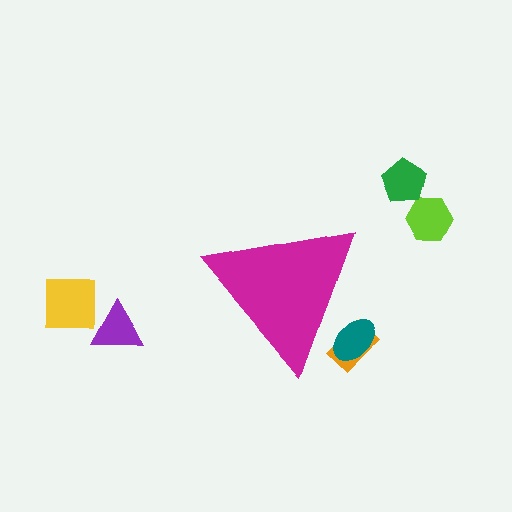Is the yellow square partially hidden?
No, the yellow square is fully visible.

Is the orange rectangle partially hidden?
Yes, the orange rectangle is partially hidden behind the magenta triangle.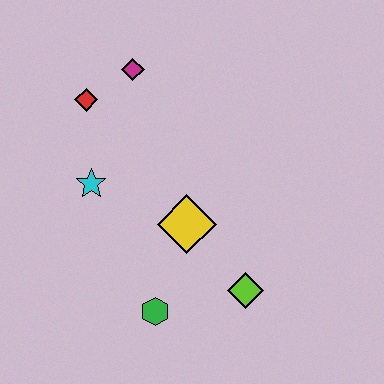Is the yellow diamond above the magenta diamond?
No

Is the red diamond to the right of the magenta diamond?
No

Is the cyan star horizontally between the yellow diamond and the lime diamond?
No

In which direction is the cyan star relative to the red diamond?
The cyan star is below the red diamond.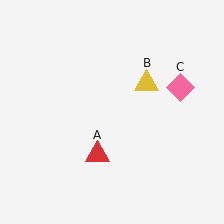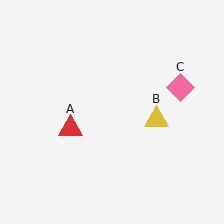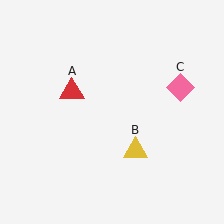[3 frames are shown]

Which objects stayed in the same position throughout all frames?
Pink diamond (object C) remained stationary.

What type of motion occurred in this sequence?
The red triangle (object A), yellow triangle (object B) rotated clockwise around the center of the scene.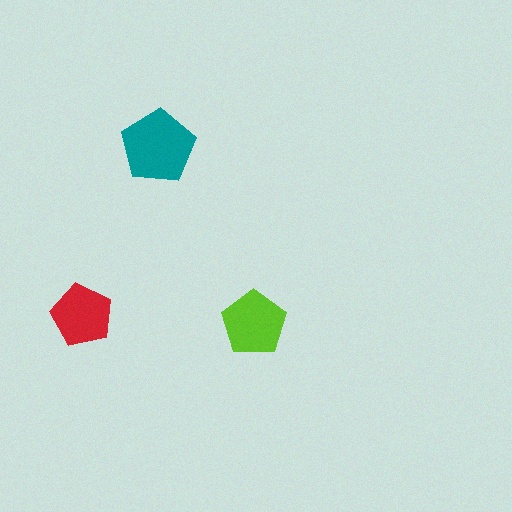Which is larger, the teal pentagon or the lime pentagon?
The teal one.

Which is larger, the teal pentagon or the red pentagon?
The teal one.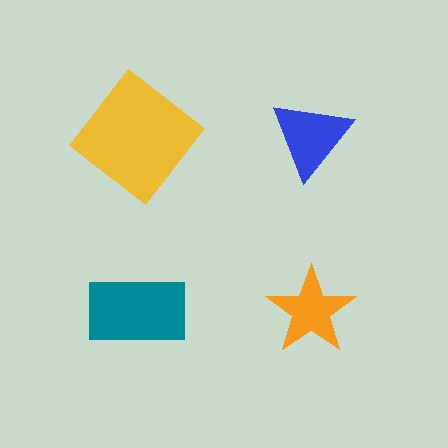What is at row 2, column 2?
An orange star.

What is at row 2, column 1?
A teal rectangle.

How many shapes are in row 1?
2 shapes.